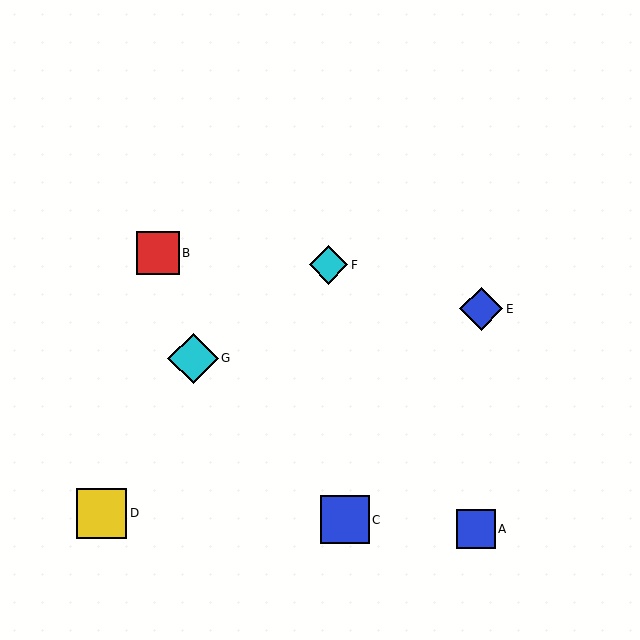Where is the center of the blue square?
The center of the blue square is at (476, 529).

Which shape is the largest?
The yellow square (labeled D) is the largest.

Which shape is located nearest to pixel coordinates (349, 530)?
The blue square (labeled C) at (345, 520) is nearest to that location.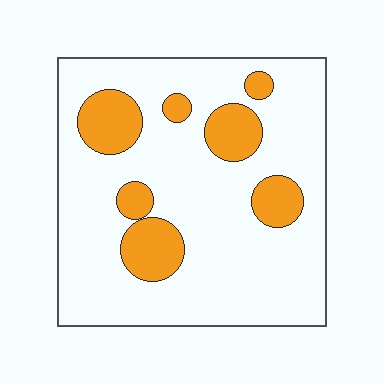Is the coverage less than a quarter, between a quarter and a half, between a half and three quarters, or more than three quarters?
Less than a quarter.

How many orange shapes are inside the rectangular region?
7.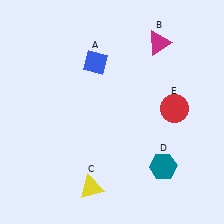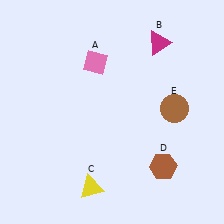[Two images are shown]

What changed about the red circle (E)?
In Image 1, E is red. In Image 2, it changed to brown.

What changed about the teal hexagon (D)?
In Image 1, D is teal. In Image 2, it changed to brown.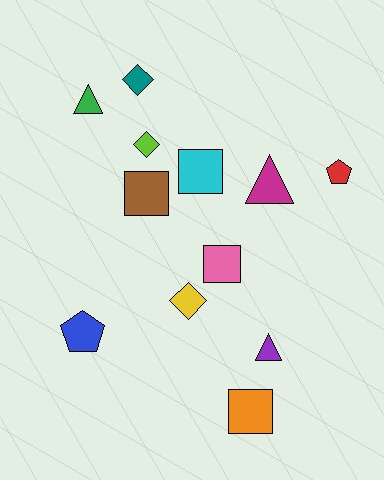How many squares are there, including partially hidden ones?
There are 4 squares.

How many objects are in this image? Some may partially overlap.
There are 12 objects.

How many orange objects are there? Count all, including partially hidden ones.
There is 1 orange object.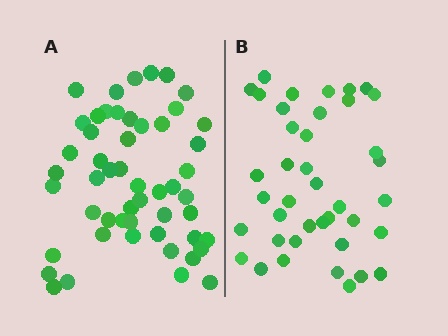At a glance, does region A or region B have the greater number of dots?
Region A (the left region) has more dots.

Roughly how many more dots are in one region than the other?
Region A has roughly 12 or so more dots than region B.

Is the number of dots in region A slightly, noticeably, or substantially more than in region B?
Region A has noticeably more, but not dramatically so. The ratio is roughly 1.3 to 1.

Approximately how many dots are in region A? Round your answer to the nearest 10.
About 50 dots. (The exact count is 52, which rounds to 50.)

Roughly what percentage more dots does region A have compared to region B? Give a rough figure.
About 30% more.